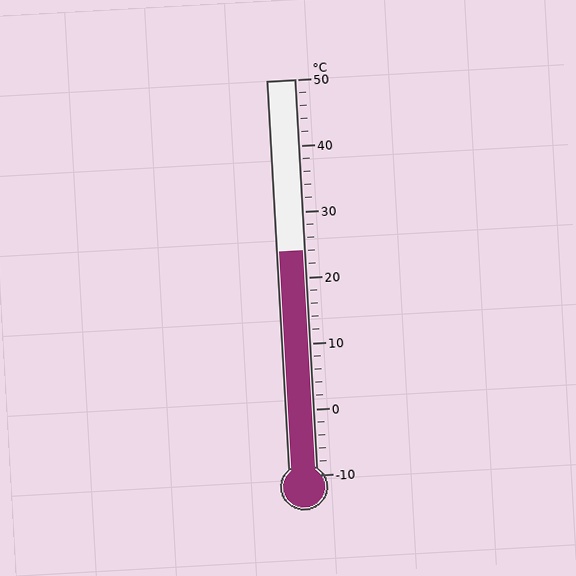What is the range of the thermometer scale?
The thermometer scale ranges from -10°C to 50°C.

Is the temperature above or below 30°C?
The temperature is below 30°C.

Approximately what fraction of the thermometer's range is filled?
The thermometer is filled to approximately 55% of its range.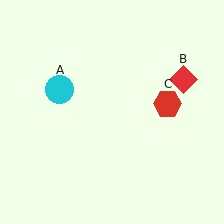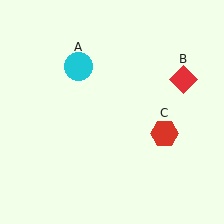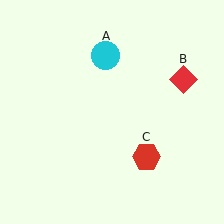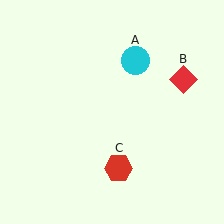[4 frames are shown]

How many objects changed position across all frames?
2 objects changed position: cyan circle (object A), red hexagon (object C).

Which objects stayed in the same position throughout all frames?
Red diamond (object B) remained stationary.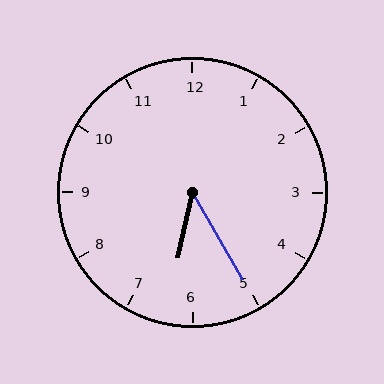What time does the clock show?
6:25.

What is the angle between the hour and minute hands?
Approximately 42 degrees.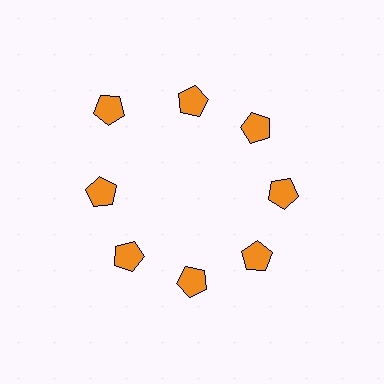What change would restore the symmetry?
The symmetry would be restored by moving it inward, back onto the ring so that all 8 pentagons sit at equal angles and equal distance from the center.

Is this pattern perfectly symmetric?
No. The 8 orange pentagons are arranged in a ring, but one element near the 10 o'clock position is pushed outward from the center, breaking the 8-fold rotational symmetry.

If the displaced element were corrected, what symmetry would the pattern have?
It would have 8-fold rotational symmetry — the pattern would map onto itself every 45 degrees.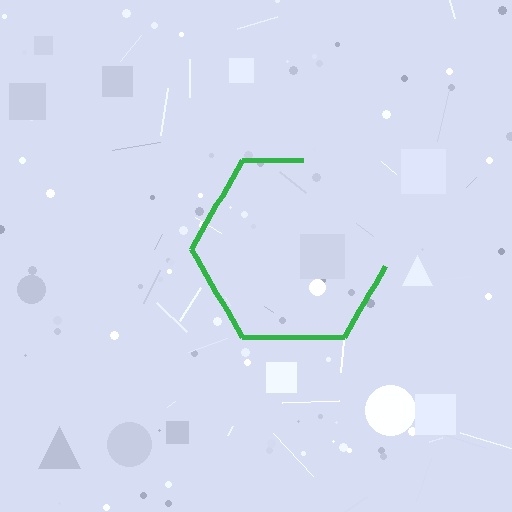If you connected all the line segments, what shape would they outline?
They would outline a hexagon.